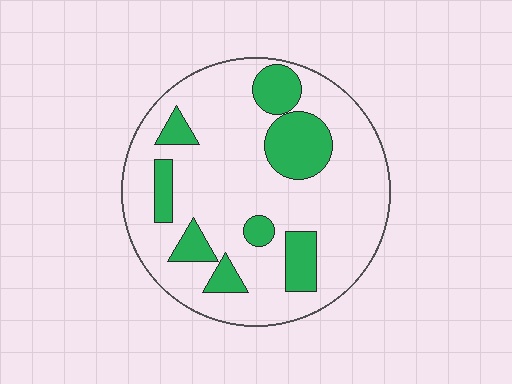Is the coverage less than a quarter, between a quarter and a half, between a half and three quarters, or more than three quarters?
Less than a quarter.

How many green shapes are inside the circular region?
8.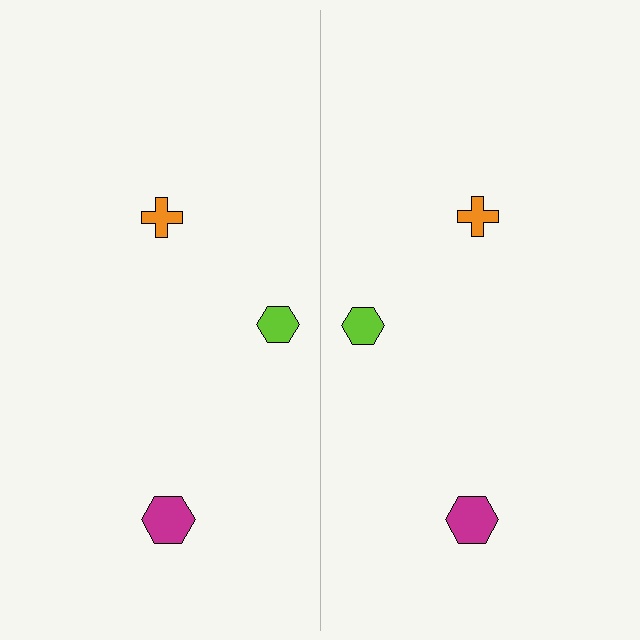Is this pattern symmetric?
Yes, this pattern has bilateral (reflection) symmetry.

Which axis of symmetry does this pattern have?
The pattern has a vertical axis of symmetry running through the center of the image.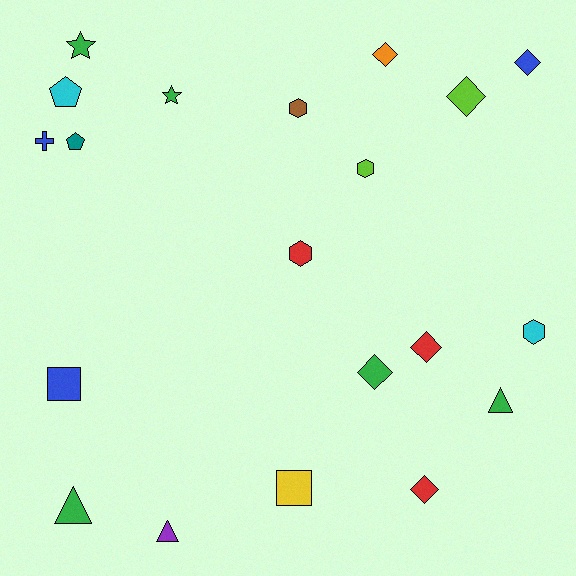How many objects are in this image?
There are 20 objects.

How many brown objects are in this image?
There is 1 brown object.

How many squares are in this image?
There are 2 squares.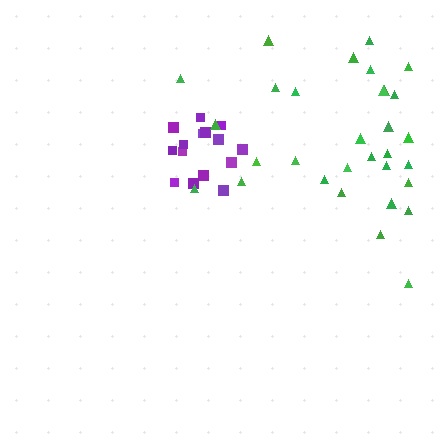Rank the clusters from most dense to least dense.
purple, green.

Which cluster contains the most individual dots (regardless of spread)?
Green (31).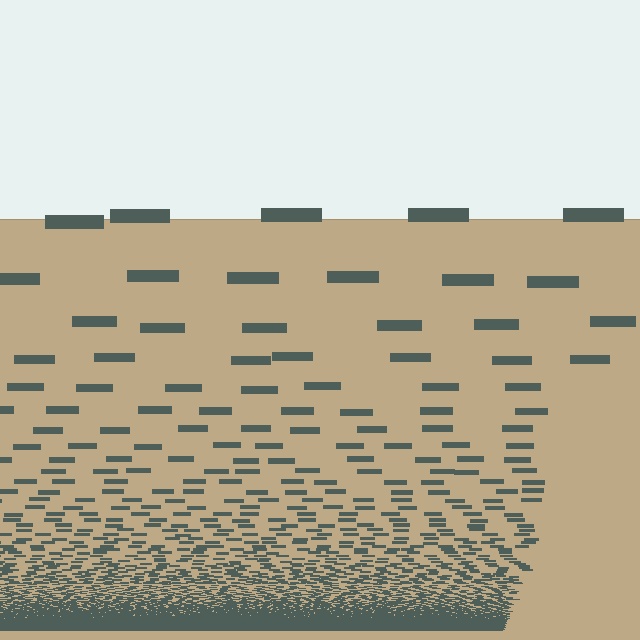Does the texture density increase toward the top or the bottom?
Density increases toward the bottom.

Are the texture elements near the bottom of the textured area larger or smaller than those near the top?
Smaller. The gradient is inverted — elements near the bottom are smaller and denser.